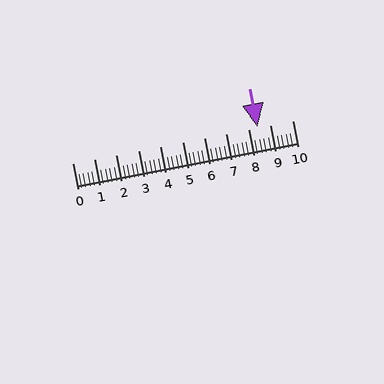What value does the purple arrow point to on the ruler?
The purple arrow points to approximately 8.4.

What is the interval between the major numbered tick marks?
The major tick marks are spaced 1 units apart.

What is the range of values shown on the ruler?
The ruler shows values from 0 to 10.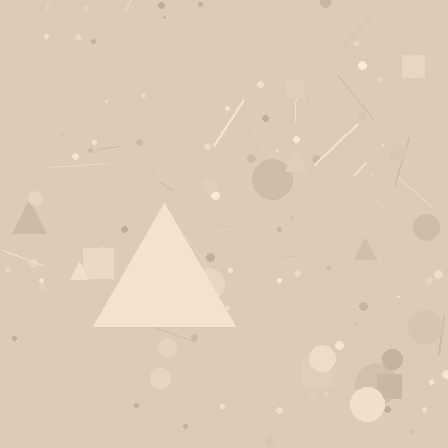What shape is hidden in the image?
A triangle is hidden in the image.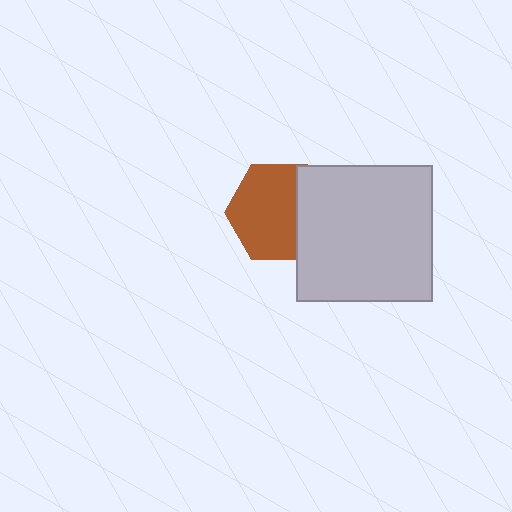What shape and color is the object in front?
The object in front is a light gray square.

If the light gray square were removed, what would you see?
You would see the complete brown hexagon.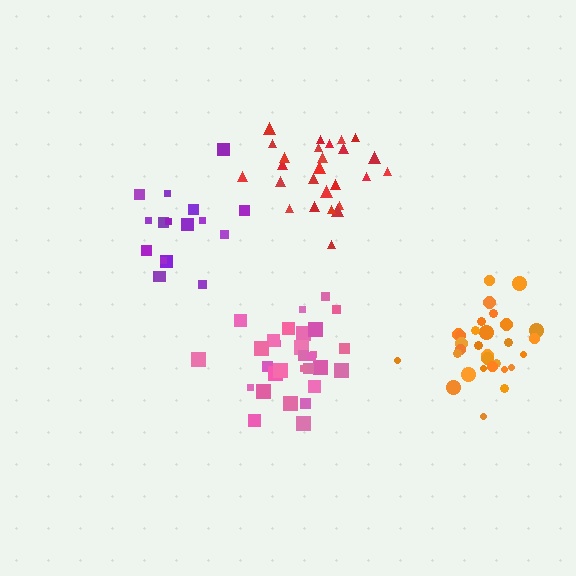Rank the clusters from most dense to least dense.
orange, pink, red, purple.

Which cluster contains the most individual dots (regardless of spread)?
Pink (31).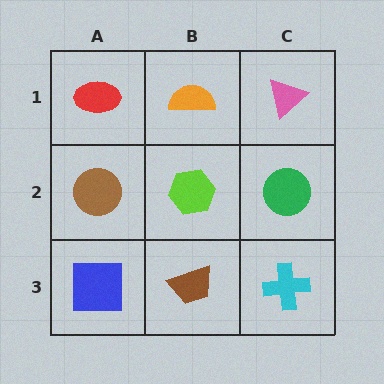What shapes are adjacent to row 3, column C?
A green circle (row 2, column C), a brown trapezoid (row 3, column B).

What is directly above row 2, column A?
A red ellipse.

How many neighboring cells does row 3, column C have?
2.